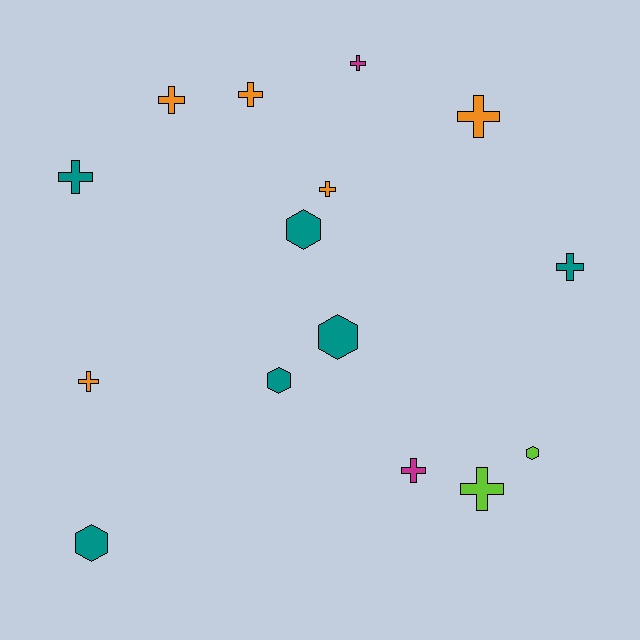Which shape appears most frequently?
Cross, with 10 objects.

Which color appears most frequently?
Teal, with 6 objects.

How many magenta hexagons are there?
There are no magenta hexagons.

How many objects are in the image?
There are 15 objects.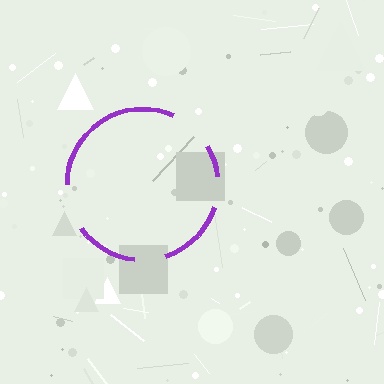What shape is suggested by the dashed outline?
The dashed outline suggests a circle.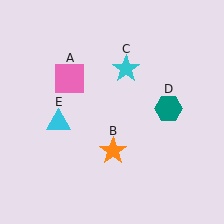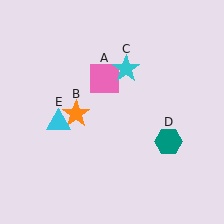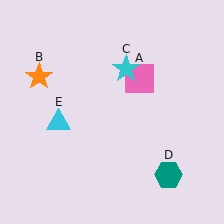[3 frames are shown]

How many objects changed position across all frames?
3 objects changed position: pink square (object A), orange star (object B), teal hexagon (object D).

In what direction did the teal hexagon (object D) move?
The teal hexagon (object D) moved down.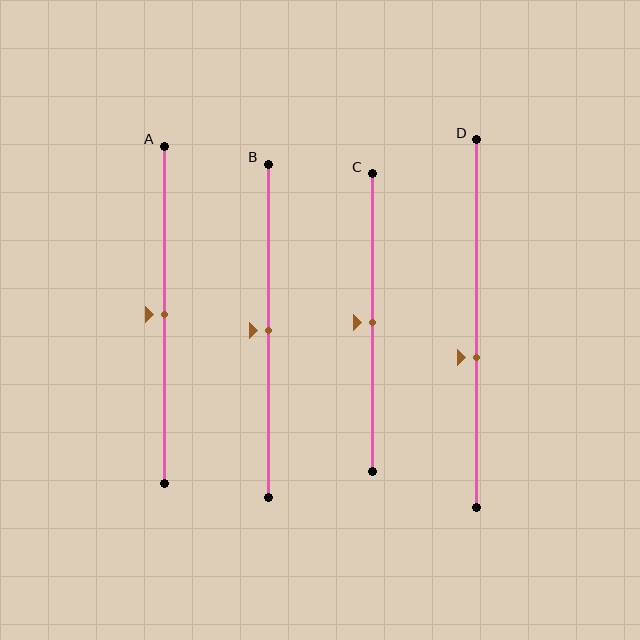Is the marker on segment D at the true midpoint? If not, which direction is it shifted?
No, the marker on segment D is shifted downward by about 9% of the segment length.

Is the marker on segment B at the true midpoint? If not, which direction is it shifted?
Yes, the marker on segment B is at the true midpoint.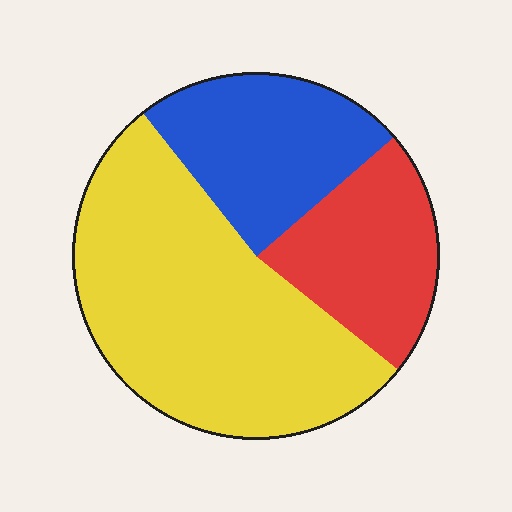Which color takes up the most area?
Yellow, at roughly 55%.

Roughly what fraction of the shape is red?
Red takes up about one fifth (1/5) of the shape.